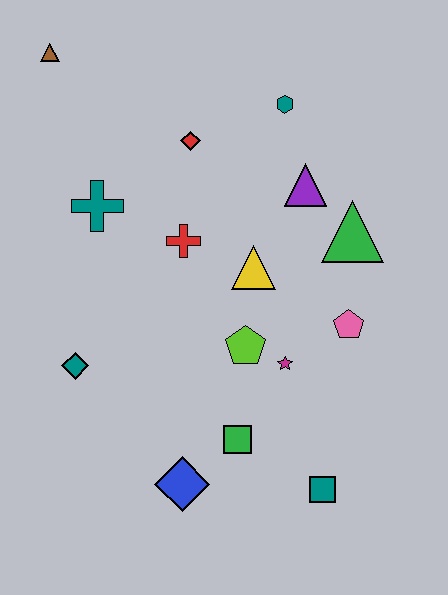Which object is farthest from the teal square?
The brown triangle is farthest from the teal square.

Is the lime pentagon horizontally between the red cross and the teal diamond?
No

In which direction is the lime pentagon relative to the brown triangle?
The lime pentagon is below the brown triangle.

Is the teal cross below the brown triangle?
Yes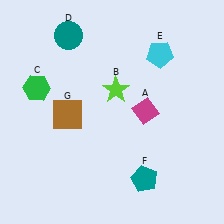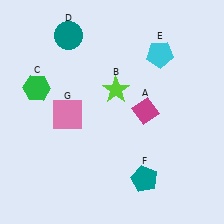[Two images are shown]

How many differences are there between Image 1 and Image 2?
There is 1 difference between the two images.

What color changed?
The square (G) changed from brown in Image 1 to pink in Image 2.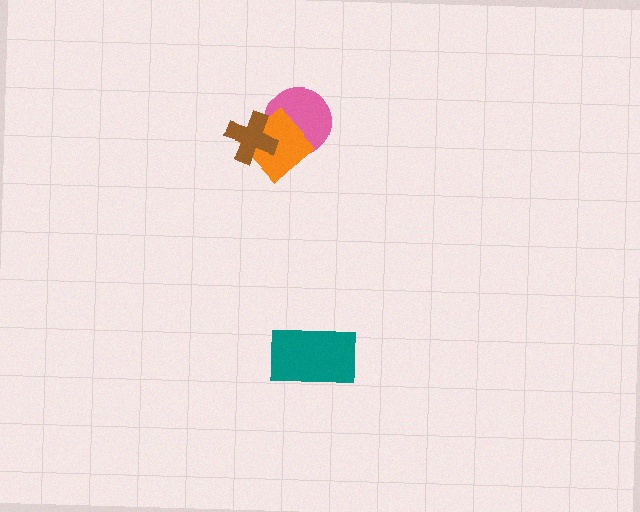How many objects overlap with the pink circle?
2 objects overlap with the pink circle.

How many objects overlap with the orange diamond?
2 objects overlap with the orange diamond.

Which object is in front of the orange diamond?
The brown cross is in front of the orange diamond.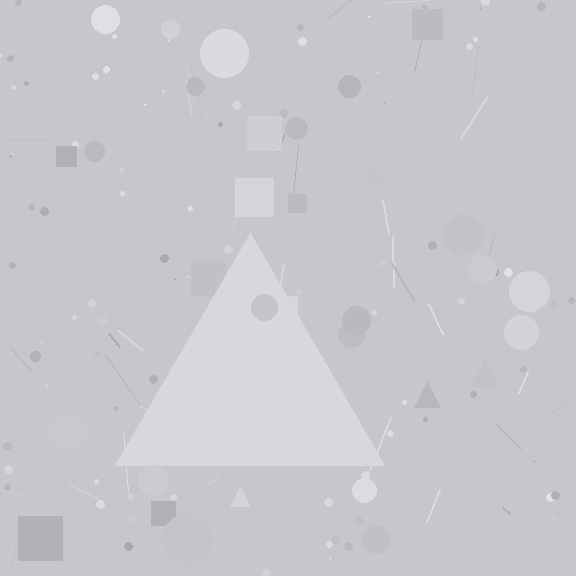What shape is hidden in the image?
A triangle is hidden in the image.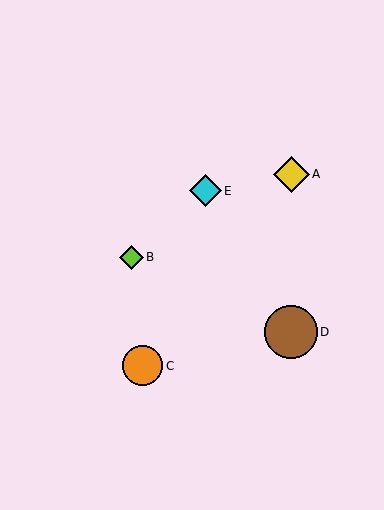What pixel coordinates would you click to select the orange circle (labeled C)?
Click at (143, 366) to select the orange circle C.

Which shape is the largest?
The brown circle (labeled D) is the largest.